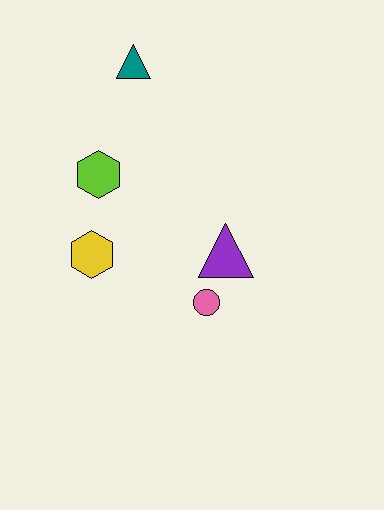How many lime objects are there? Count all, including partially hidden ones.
There is 1 lime object.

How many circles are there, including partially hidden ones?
There is 1 circle.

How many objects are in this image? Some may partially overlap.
There are 5 objects.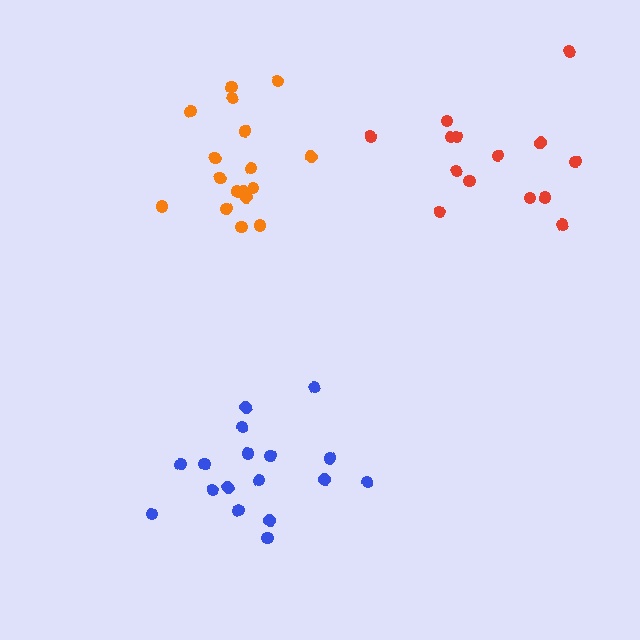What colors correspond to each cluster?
The clusters are colored: blue, orange, red.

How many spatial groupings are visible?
There are 3 spatial groupings.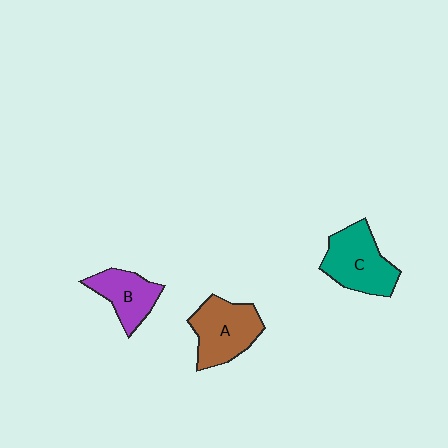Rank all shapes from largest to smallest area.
From largest to smallest: C (teal), A (brown), B (purple).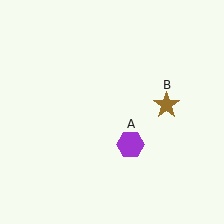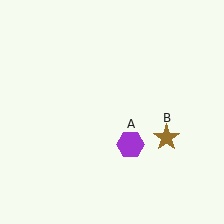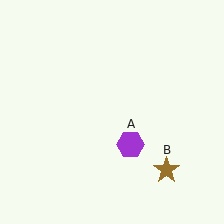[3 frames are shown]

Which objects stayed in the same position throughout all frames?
Purple hexagon (object A) remained stationary.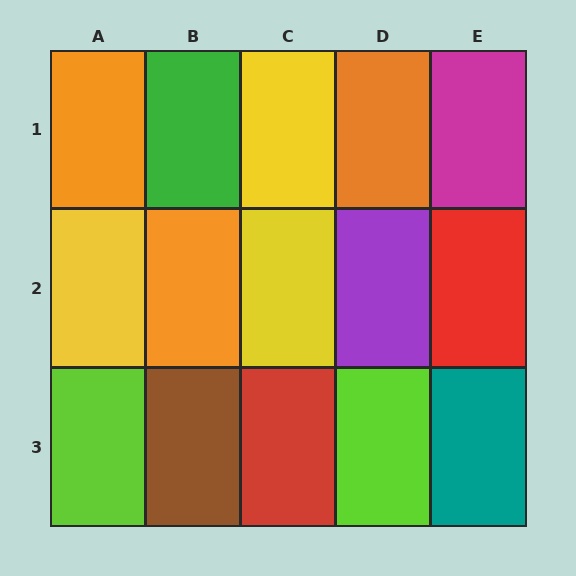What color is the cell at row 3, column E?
Teal.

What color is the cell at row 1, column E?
Magenta.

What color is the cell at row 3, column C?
Red.